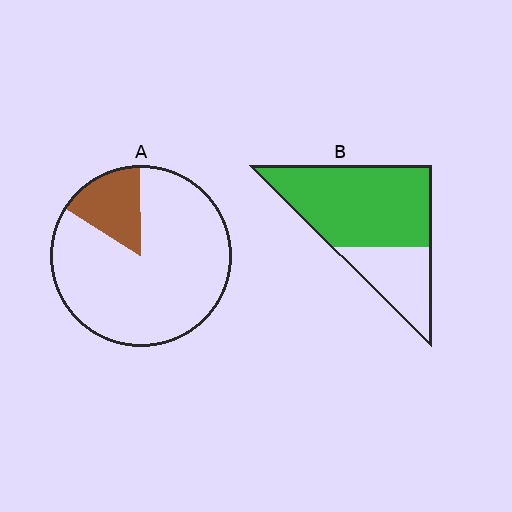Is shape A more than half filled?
No.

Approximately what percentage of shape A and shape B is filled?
A is approximately 15% and B is approximately 70%.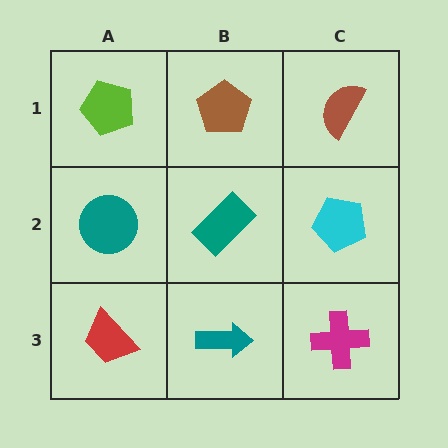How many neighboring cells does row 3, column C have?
2.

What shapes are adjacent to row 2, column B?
A brown pentagon (row 1, column B), a teal arrow (row 3, column B), a teal circle (row 2, column A), a cyan pentagon (row 2, column C).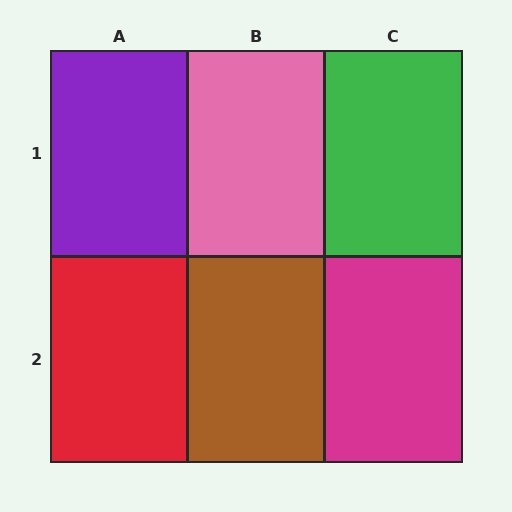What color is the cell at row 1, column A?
Purple.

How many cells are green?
1 cell is green.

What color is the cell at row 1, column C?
Green.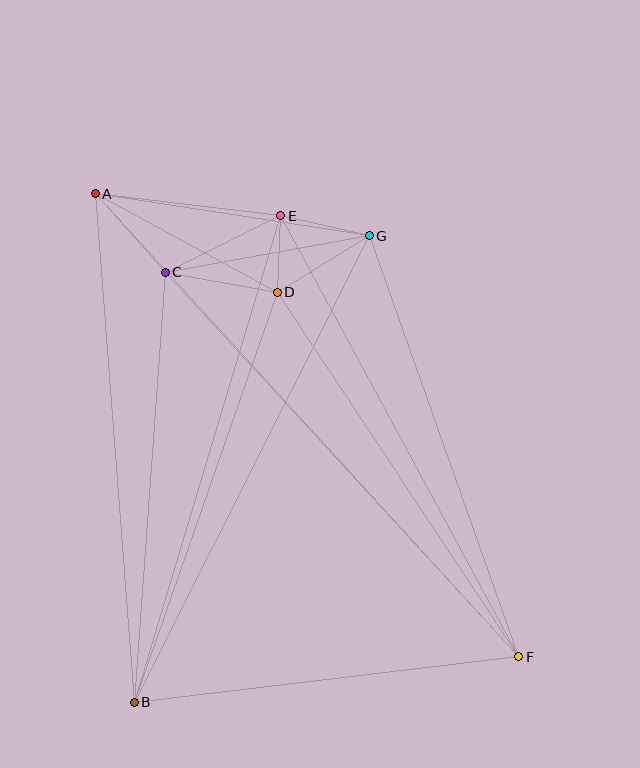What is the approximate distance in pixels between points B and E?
The distance between B and E is approximately 508 pixels.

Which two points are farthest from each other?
Points A and F are farthest from each other.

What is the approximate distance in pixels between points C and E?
The distance between C and E is approximately 129 pixels.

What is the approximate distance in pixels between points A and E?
The distance between A and E is approximately 187 pixels.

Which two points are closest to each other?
Points D and E are closest to each other.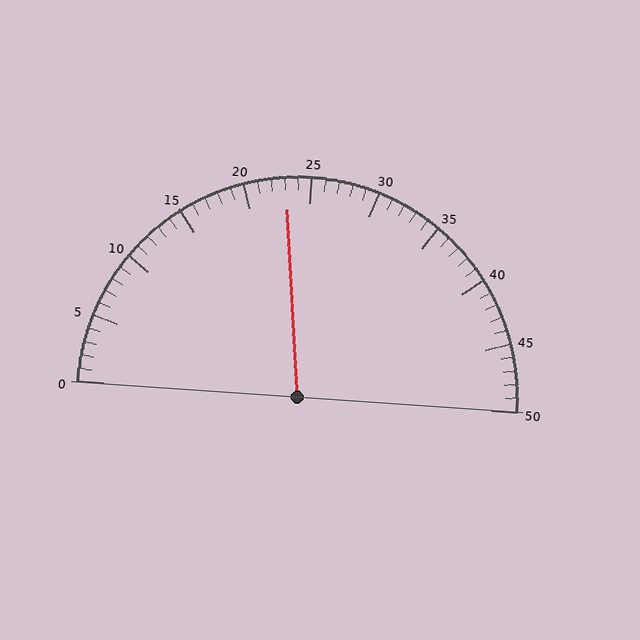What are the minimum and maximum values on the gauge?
The gauge ranges from 0 to 50.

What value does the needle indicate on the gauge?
The needle indicates approximately 23.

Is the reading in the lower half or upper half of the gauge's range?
The reading is in the lower half of the range (0 to 50).